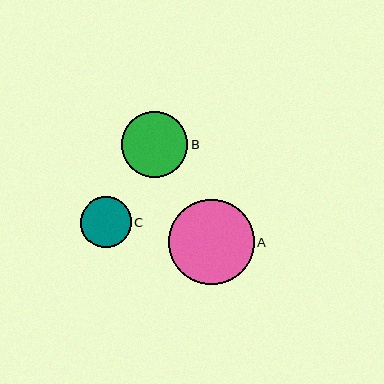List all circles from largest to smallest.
From largest to smallest: A, B, C.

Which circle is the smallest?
Circle C is the smallest with a size of approximately 51 pixels.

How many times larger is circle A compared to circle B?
Circle A is approximately 1.3 times the size of circle B.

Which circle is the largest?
Circle A is the largest with a size of approximately 85 pixels.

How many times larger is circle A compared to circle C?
Circle A is approximately 1.7 times the size of circle C.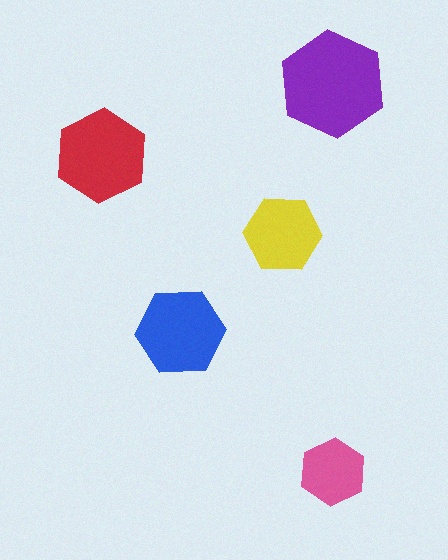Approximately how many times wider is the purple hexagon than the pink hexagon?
About 1.5 times wider.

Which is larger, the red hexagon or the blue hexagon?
The red one.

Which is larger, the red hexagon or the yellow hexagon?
The red one.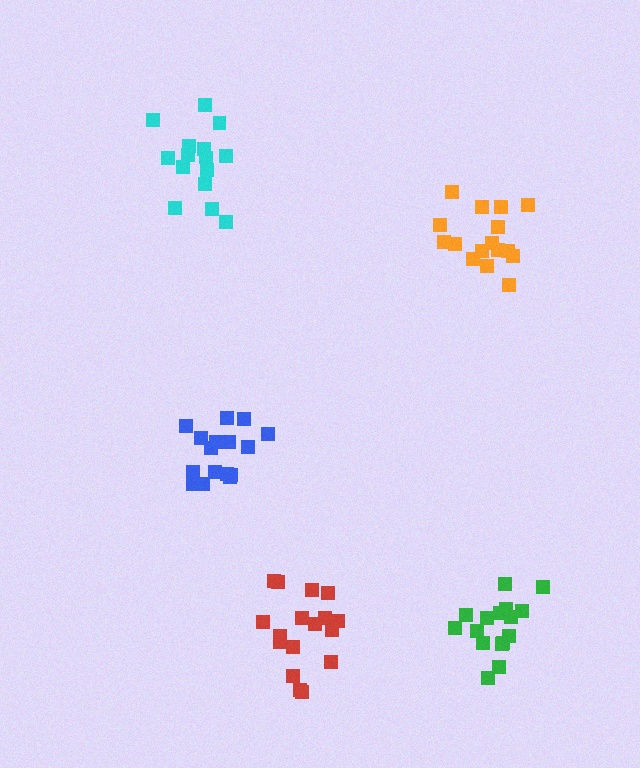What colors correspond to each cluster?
The clusters are colored: blue, red, orange, cyan, green.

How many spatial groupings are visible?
There are 5 spatial groupings.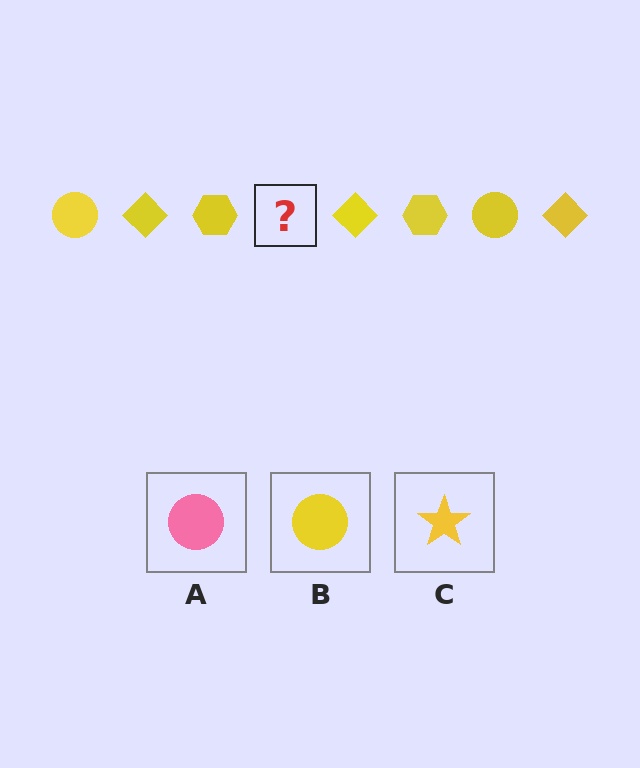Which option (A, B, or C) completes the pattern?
B.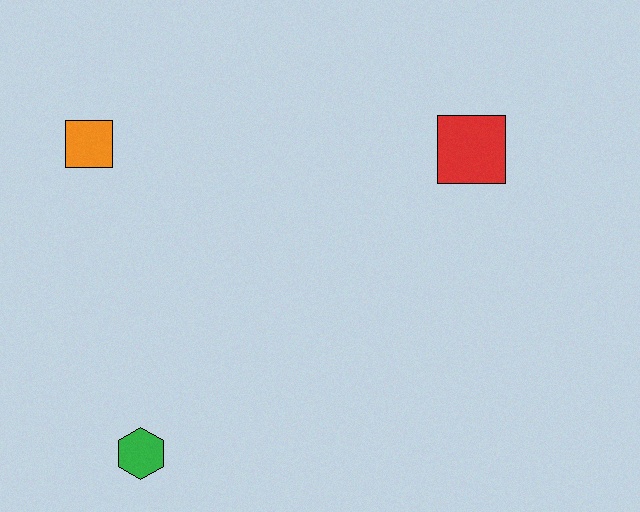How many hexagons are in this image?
There is 1 hexagon.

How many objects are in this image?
There are 3 objects.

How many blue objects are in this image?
There are no blue objects.